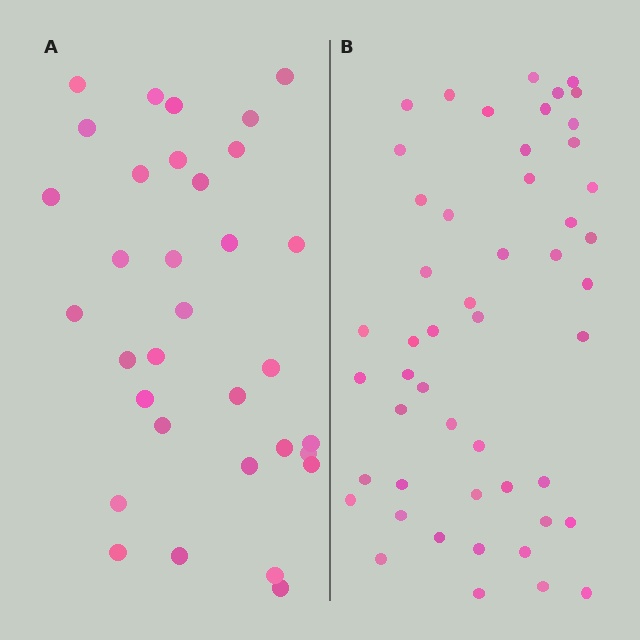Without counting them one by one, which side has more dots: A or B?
Region B (the right region) has more dots.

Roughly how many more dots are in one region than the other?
Region B has approximately 15 more dots than region A.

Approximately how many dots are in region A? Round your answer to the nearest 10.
About 30 dots. (The exact count is 33, which rounds to 30.)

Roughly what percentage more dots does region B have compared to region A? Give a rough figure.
About 50% more.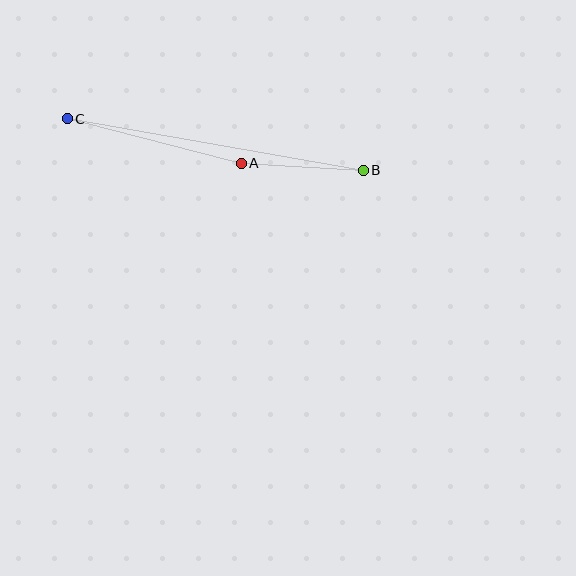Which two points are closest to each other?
Points A and B are closest to each other.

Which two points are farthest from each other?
Points B and C are farthest from each other.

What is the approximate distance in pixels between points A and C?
The distance between A and C is approximately 179 pixels.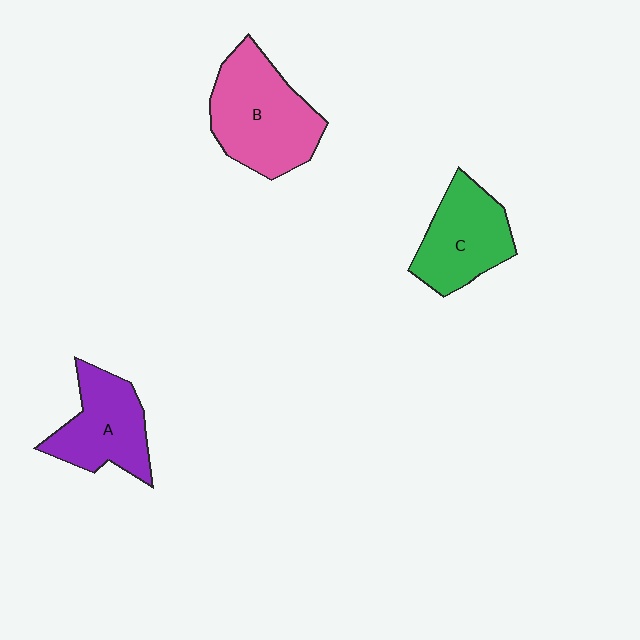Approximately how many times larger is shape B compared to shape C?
Approximately 1.3 times.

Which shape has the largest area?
Shape B (pink).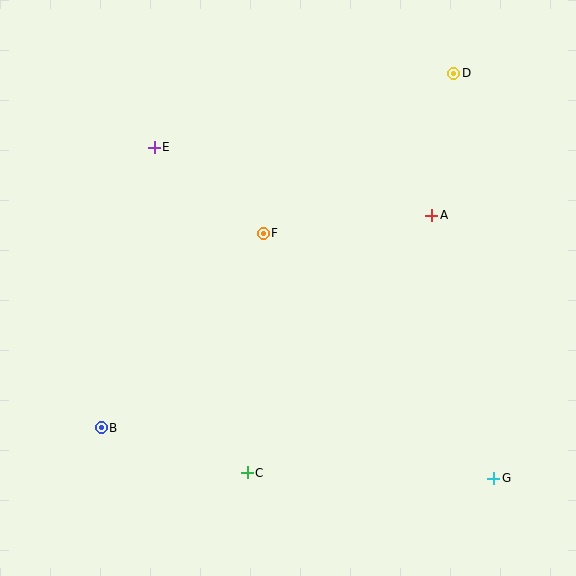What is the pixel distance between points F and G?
The distance between F and G is 337 pixels.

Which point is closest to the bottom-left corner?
Point B is closest to the bottom-left corner.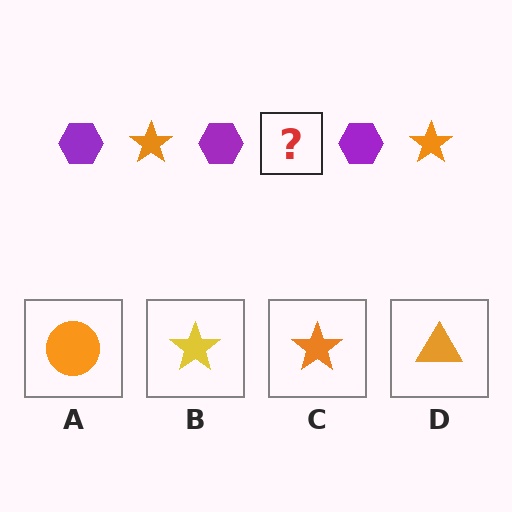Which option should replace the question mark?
Option C.